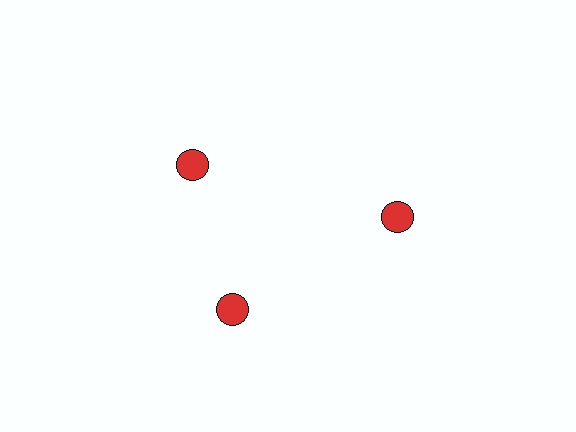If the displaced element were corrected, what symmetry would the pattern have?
It would have 3-fold rotational symmetry — the pattern would map onto itself every 120 degrees.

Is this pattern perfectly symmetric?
No. The 3 red circles are arranged in a ring, but one element near the 11 o'clock position is rotated out of alignment along the ring, breaking the 3-fold rotational symmetry.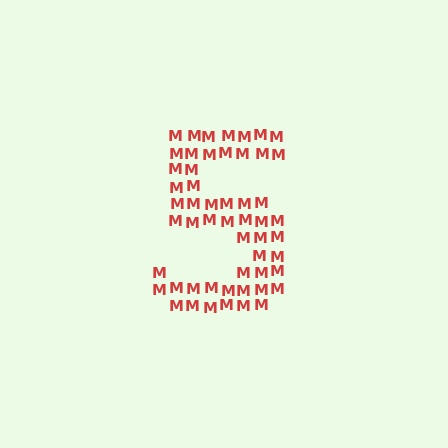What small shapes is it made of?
It is made of small letter M's.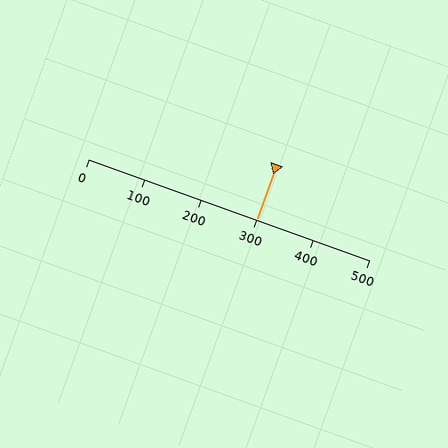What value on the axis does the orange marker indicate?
The marker indicates approximately 300.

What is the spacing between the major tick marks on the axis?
The major ticks are spaced 100 apart.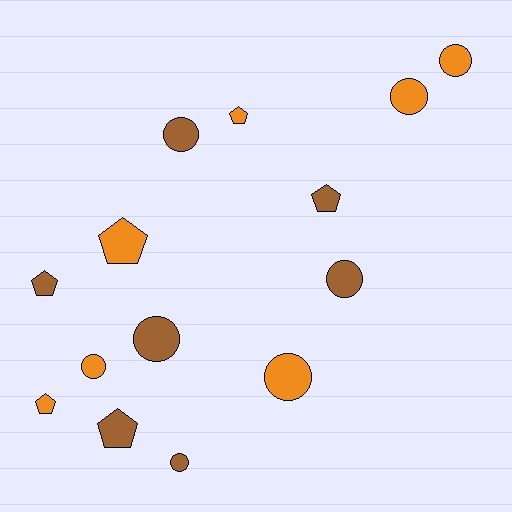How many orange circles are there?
There are 4 orange circles.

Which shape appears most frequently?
Circle, with 8 objects.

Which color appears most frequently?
Brown, with 7 objects.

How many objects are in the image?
There are 14 objects.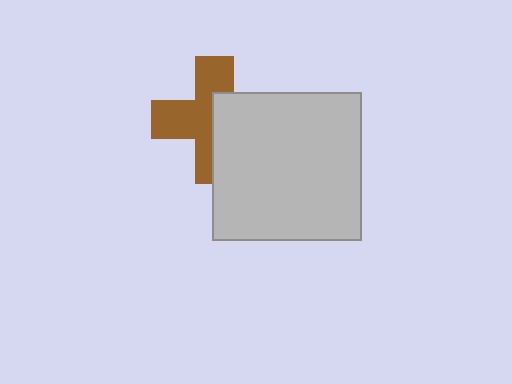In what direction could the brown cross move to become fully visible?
The brown cross could move left. That would shift it out from behind the light gray square entirely.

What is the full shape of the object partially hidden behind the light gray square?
The partially hidden object is a brown cross.